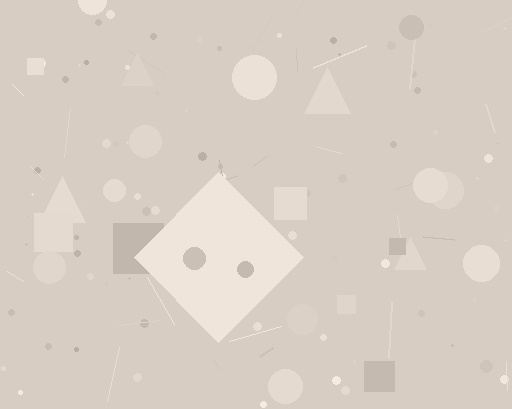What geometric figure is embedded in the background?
A diamond is embedded in the background.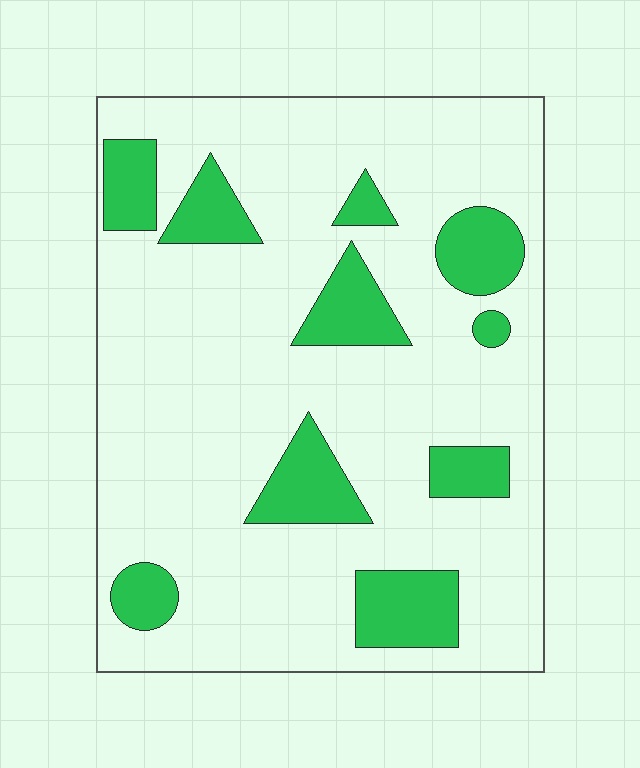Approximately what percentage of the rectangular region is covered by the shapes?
Approximately 20%.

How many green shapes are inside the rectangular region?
10.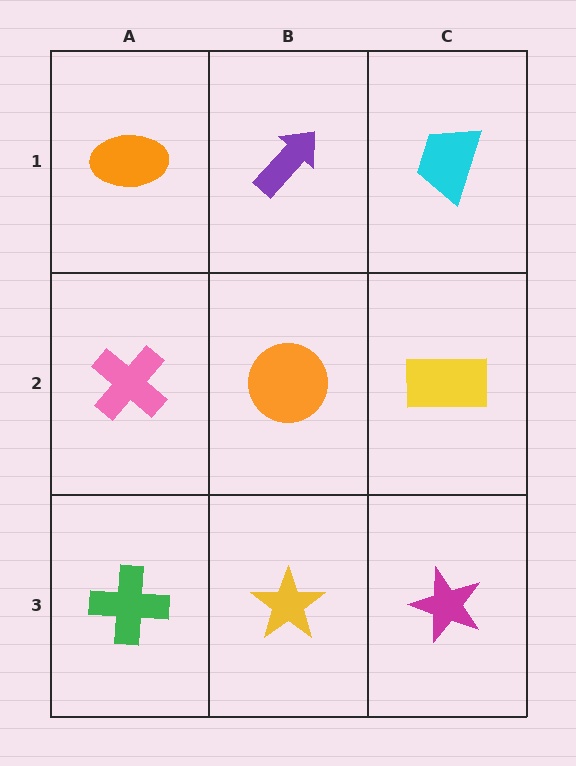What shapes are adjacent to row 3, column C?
A yellow rectangle (row 2, column C), a yellow star (row 3, column B).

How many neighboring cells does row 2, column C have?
3.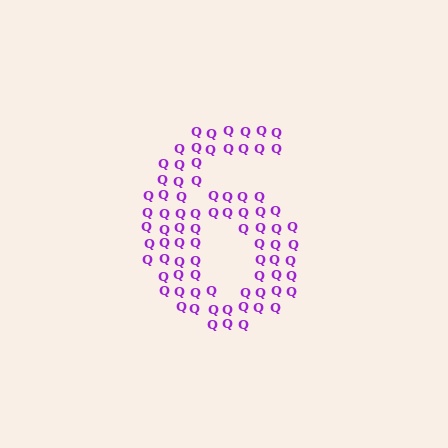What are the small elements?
The small elements are letter Q's.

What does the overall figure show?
The overall figure shows the digit 6.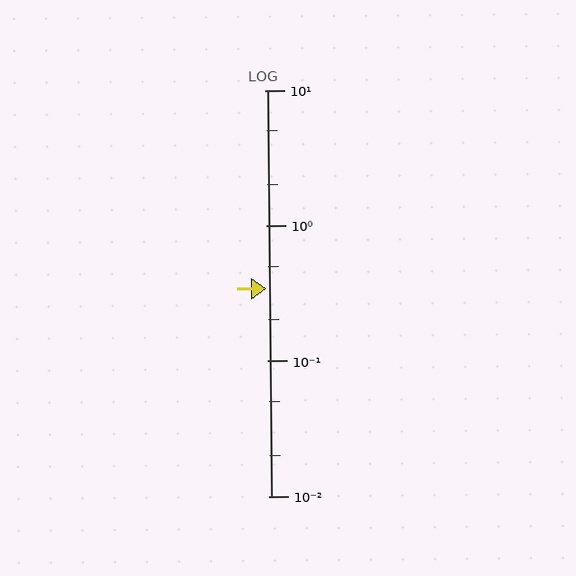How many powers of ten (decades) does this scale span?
The scale spans 3 decades, from 0.01 to 10.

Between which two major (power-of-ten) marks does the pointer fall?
The pointer is between 0.1 and 1.